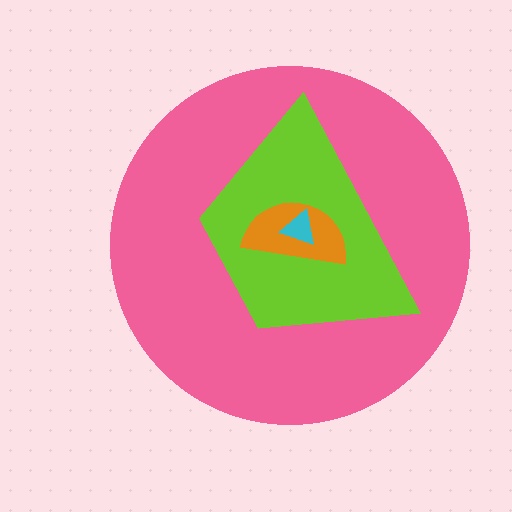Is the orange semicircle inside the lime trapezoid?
Yes.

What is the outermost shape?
The pink circle.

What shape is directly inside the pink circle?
The lime trapezoid.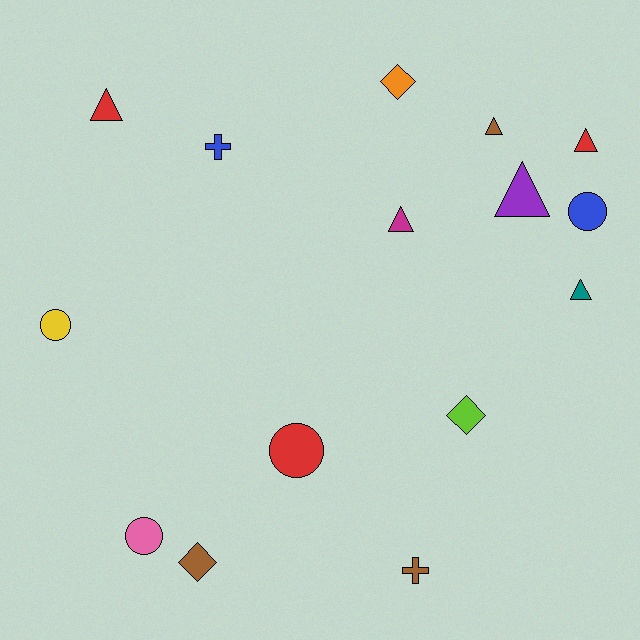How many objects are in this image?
There are 15 objects.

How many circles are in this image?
There are 4 circles.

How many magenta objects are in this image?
There is 1 magenta object.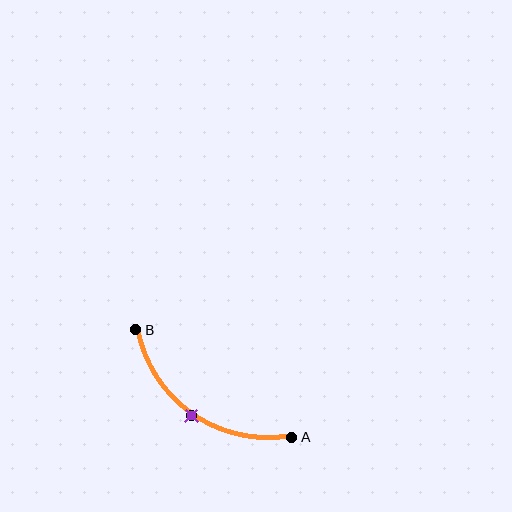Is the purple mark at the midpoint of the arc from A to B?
Yes. The purple mark lies on the arc at equal arc-length from both A and B — it is the arc midpoint.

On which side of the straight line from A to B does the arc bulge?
The arc bulges below and to the left of the straight line connecting A and B.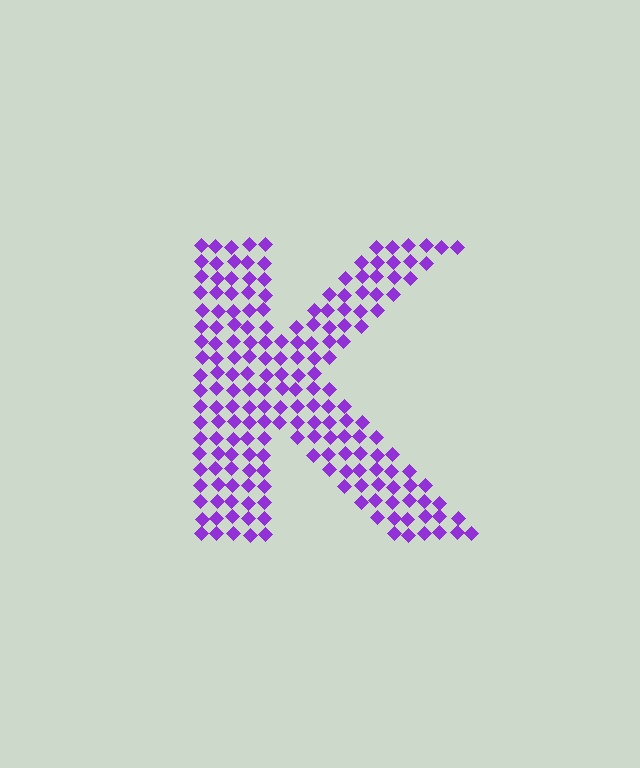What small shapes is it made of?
It is made of small diamonds.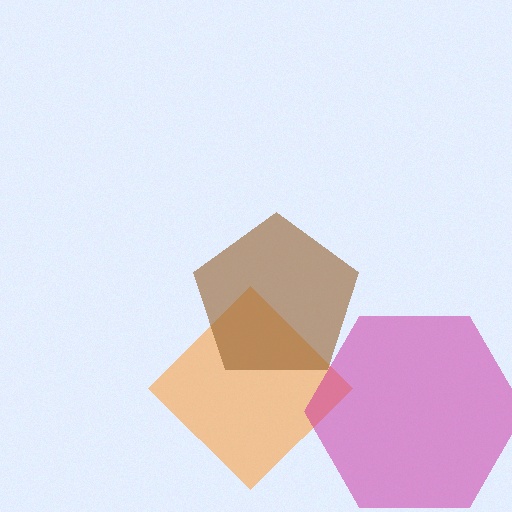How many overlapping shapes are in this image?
There are 3 overlapping shapes in the image.